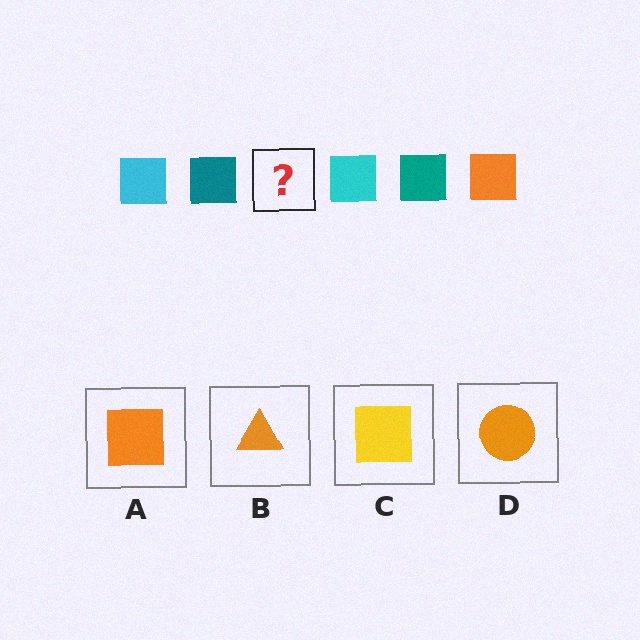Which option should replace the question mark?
Option A.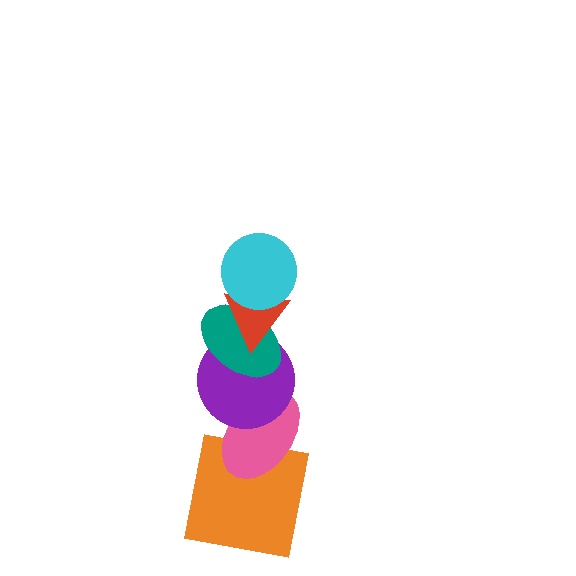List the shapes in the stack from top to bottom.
From top to bottom: the cyan circle, the red triangle, the teal ellipse, the purple circle, the pink ellipse, the orange square.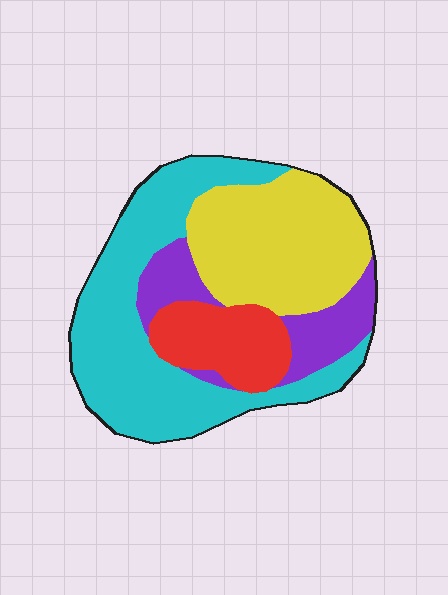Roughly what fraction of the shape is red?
Red takes up about one eighth (1/8) of the shape.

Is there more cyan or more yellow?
Cyan.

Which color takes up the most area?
Cyan, at roughly 40%.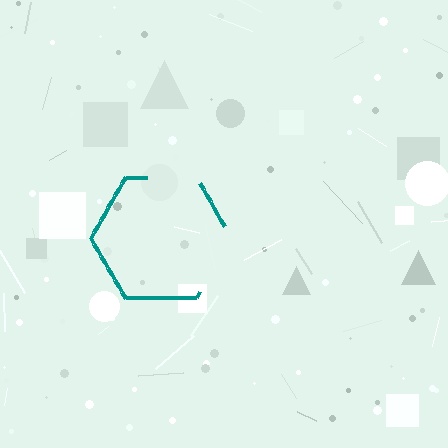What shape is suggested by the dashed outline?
The dashed outline suggests a hexagon.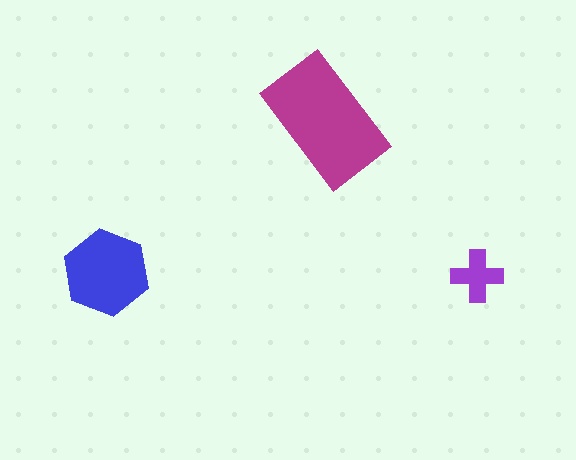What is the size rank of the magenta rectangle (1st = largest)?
1st.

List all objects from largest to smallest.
The magenta rectangle, the blue hexagon, the purple cross.